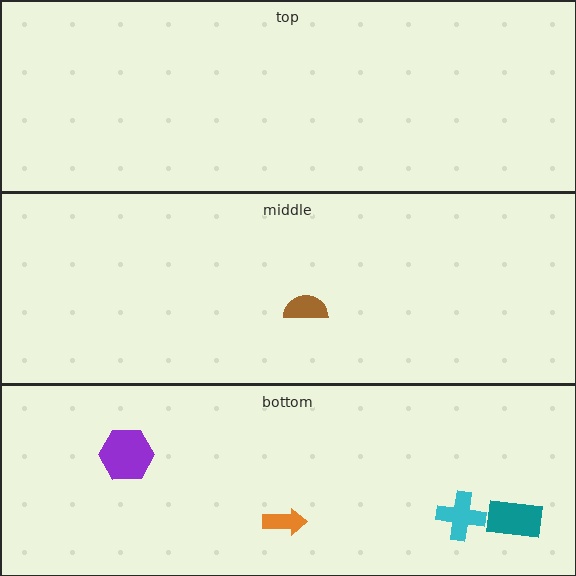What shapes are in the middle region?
The brown semicircle.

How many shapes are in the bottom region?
4.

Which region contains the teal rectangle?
The bottom region.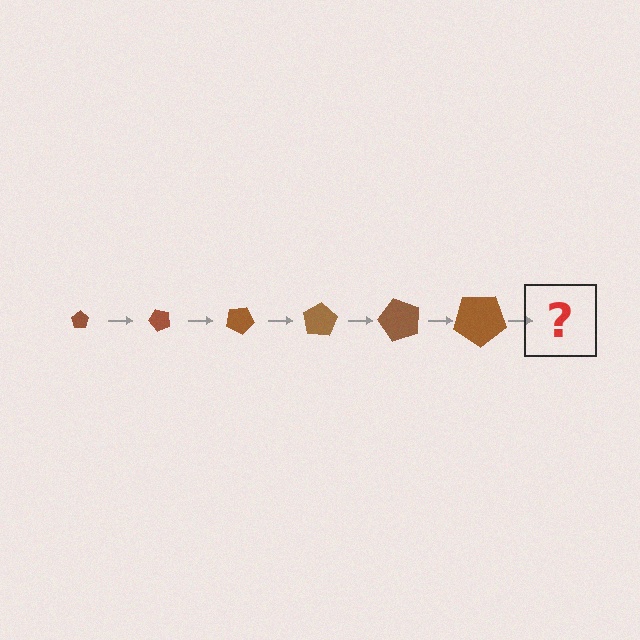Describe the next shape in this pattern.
It should be a pentagon, larger than the previous one and rotated 300 degrees from the start.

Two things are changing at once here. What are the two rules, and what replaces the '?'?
The two rules are that the pentagon grows larger each step and it rotates 50 degrees each step. The '?' should be a pentagon, larger than the previous one and rotated 300 degrees from the start.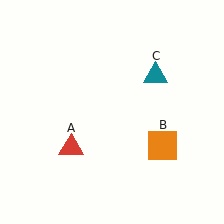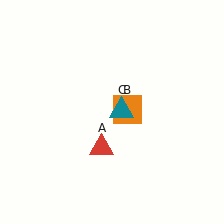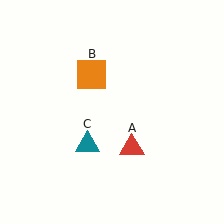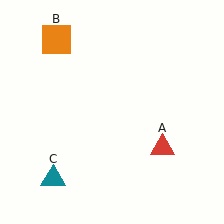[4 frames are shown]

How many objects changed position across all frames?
3 objects changed position: red triangle (object A), orange square (object B), teal triangle (object C).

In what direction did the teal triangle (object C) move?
The teal triangle (object C) moved down and to the left.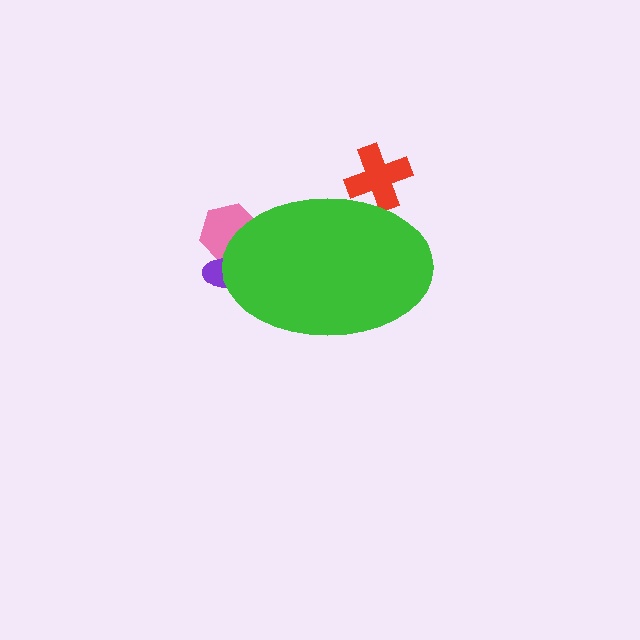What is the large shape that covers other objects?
A green ellipse.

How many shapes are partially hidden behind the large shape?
3 shapes are partially hidden.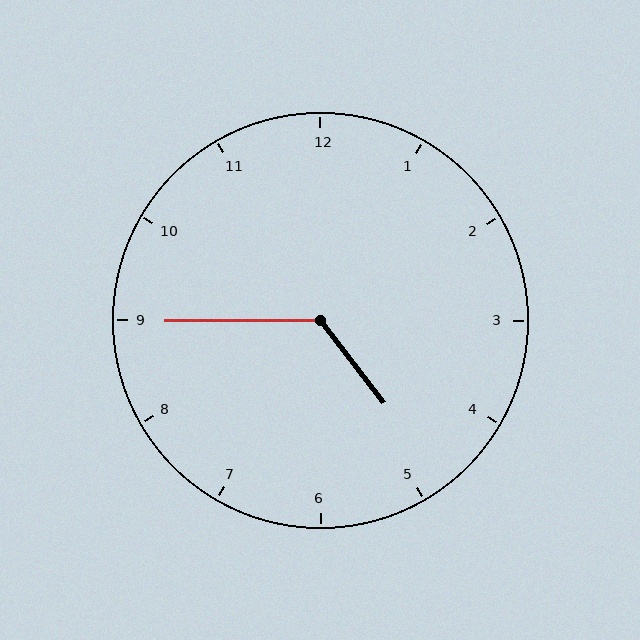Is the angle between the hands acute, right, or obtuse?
It is obtuse.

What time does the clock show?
4:45.